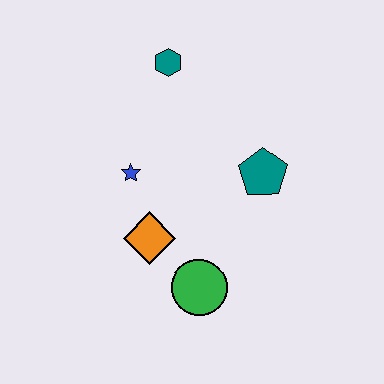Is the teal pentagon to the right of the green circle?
Yes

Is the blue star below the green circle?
No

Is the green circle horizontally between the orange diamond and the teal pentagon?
Yes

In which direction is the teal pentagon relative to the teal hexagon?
The teal pentagon is below the teal hexagon.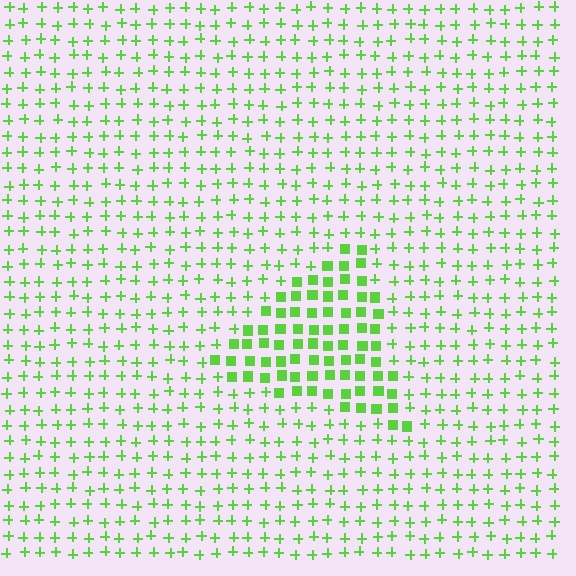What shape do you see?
I see a triangle.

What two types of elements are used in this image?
The image uses squares inside the triangle region and plus signs outside it.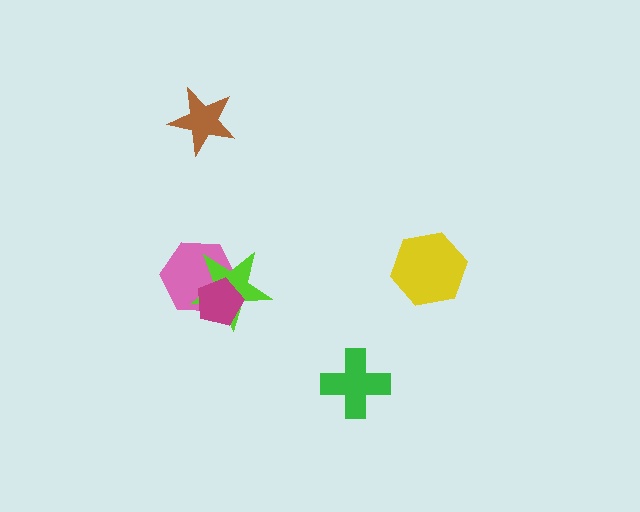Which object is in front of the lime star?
The magenta pentagon is in front of the lime star.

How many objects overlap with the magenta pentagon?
2 objects overlap with the magenta pentagon.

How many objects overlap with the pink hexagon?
2 objects overlap with the pink hexagon.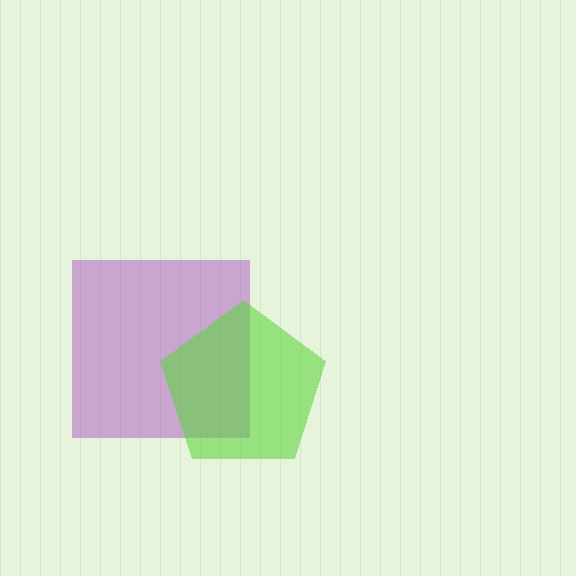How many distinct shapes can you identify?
There are 2 distinct shapes: a purple square, a lime pentagon.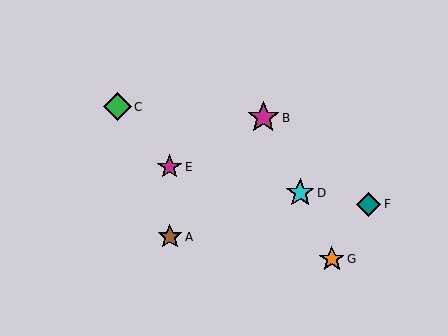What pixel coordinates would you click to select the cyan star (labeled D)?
Click at (300, 193) to select the cyan star D.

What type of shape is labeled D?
Shape D is a cyan star.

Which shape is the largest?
The magenta star (labeled B) is the largest.